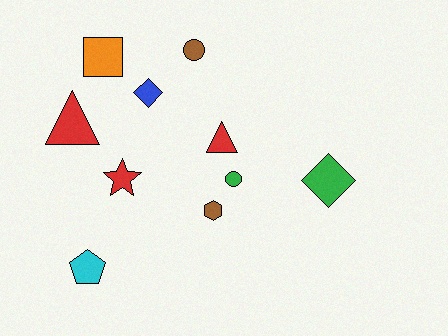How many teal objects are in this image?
There are no teal objects.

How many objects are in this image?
There are 10 objects.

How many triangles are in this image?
There are 2 triangles.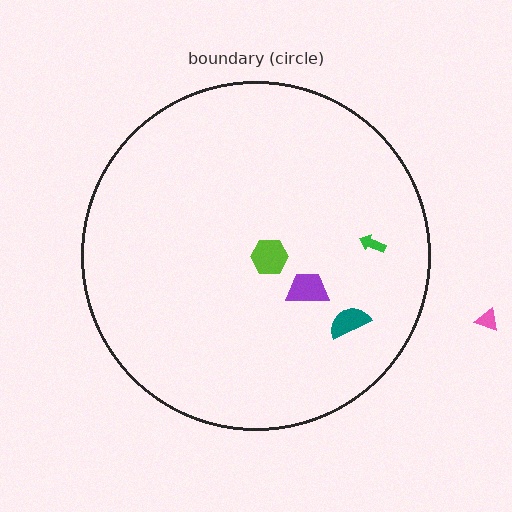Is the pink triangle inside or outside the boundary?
Outside.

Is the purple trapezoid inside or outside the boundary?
Inside.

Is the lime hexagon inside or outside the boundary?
Inside.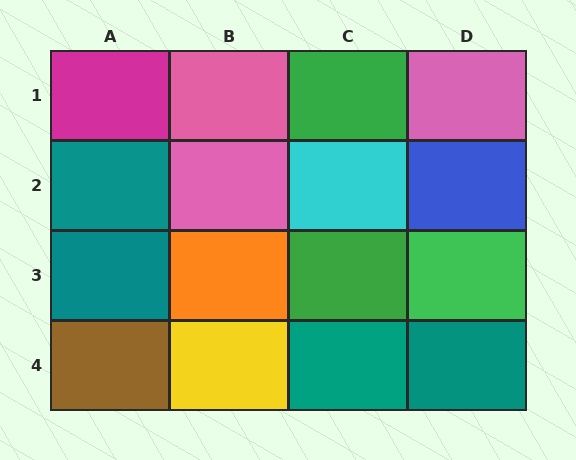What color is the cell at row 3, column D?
Green.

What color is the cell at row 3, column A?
Teal.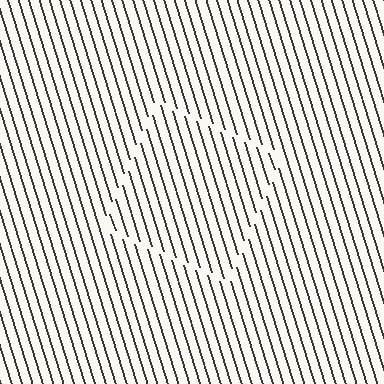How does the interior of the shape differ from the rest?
The interior of the shape contains the same grating, shifted by half a period — the contour is defined by the phase discontinuity where line-ends from the inner and outer gratings abut.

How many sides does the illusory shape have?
4 sides — the line-ends trace a square.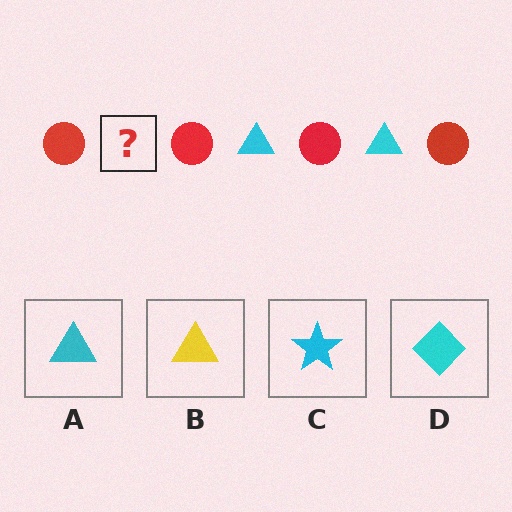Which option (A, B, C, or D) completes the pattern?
A.